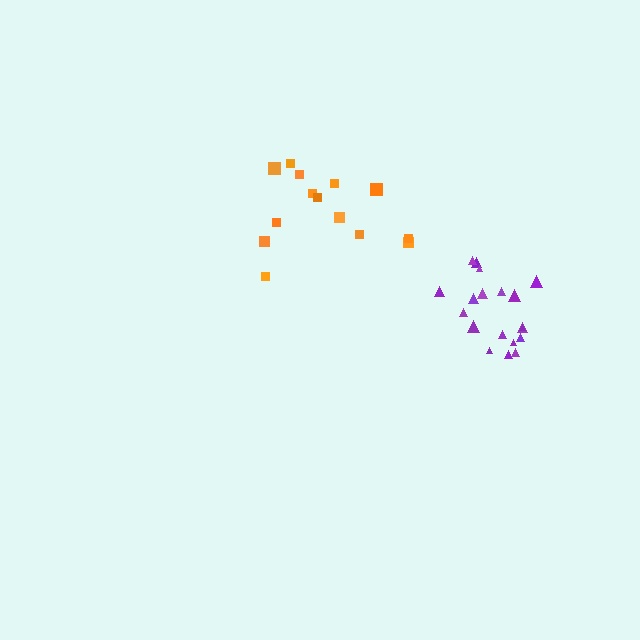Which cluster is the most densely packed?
Purple.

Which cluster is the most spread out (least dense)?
Orange.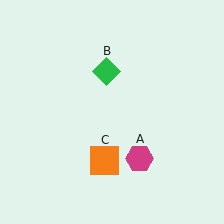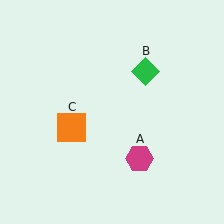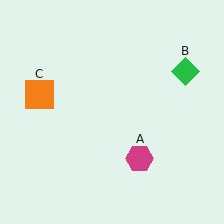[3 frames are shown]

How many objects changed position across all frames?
2 objects changed position: green diamond (object B), orange square (object C).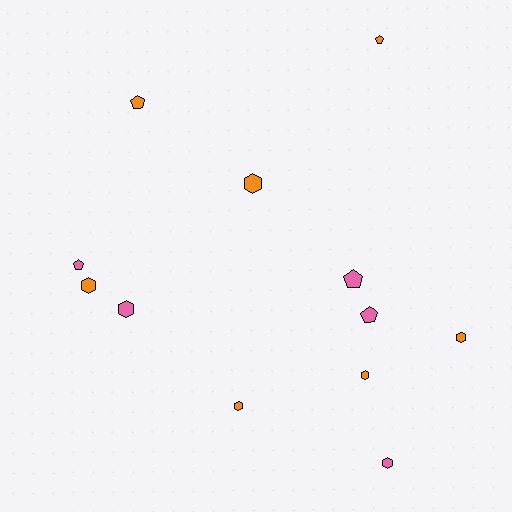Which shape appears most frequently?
Hexagon, with 7 objects.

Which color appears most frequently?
Orange, with 7 objects.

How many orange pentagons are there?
There are 2 orange pentagons.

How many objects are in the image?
There are 12 objects.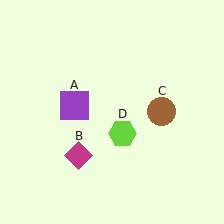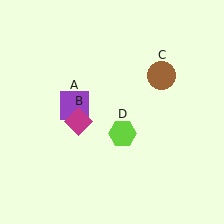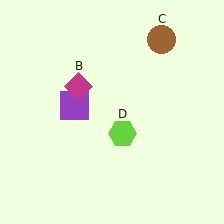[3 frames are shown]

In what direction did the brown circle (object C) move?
The brown circle (object C) moved up.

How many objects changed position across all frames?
2 objects changed position: magenta diamond (object B), brown circle (object C).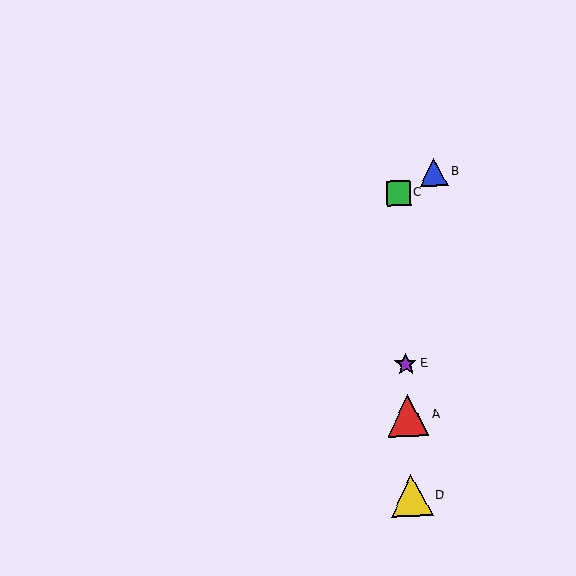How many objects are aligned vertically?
4 objects (A, C, D, E) are aligned vertically.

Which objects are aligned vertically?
Objects A, C, D, E are aligned vertically.